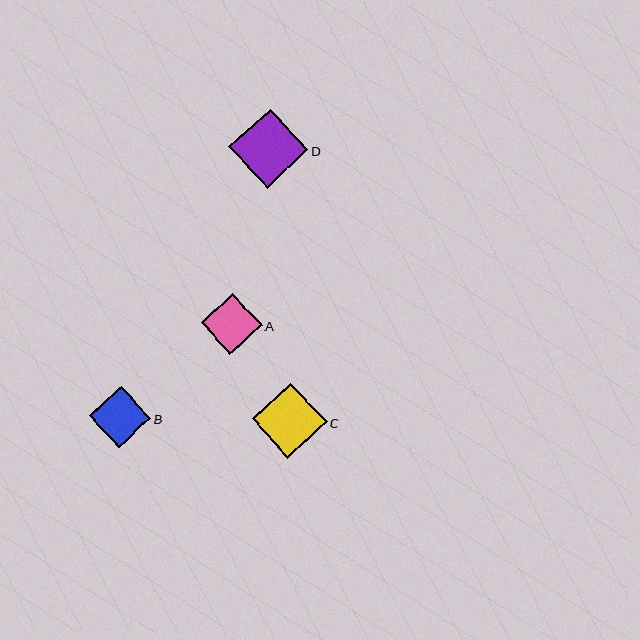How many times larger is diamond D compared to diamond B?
Diamond D is approximately 1.3 times the size of diamond B.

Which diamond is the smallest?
Diamond A is the smallest with a size of approximately 61 pixels.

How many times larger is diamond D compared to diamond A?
Diamond D is approximately 1.3 times the size of diamond A.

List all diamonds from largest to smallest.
From largest to smallest: D, C, B, A.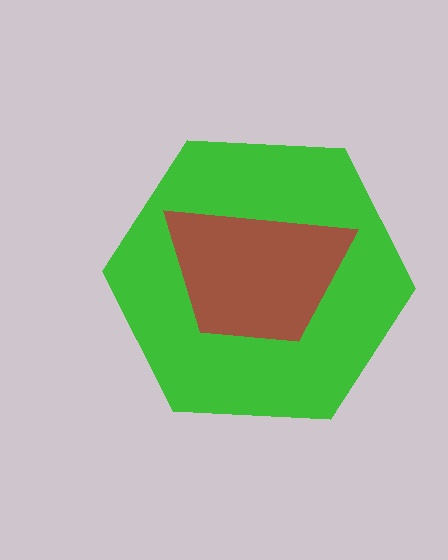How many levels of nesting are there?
2.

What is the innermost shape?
The brown trapezoid.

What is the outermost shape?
The green hexagon.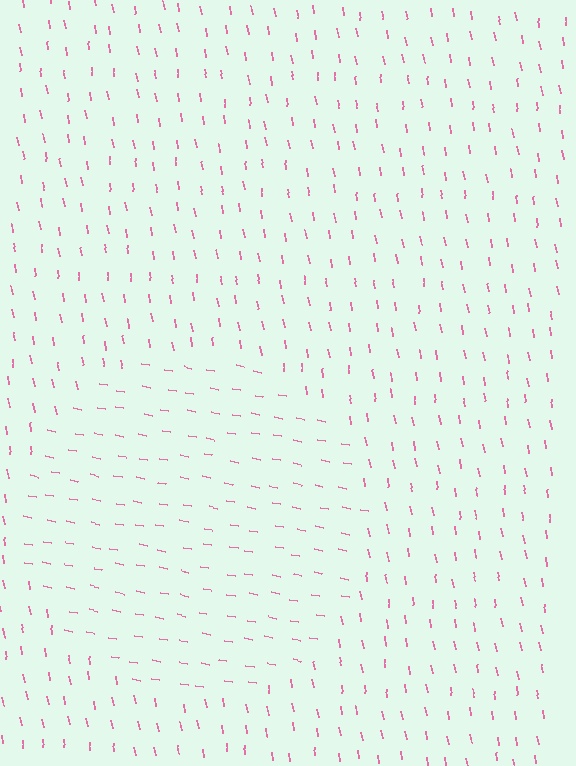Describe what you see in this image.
The image is filled with small pink line segments. A circle region in the image has lines oriented differently from the surrounding lines, creating a visible texture boundary.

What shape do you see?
I see a circle.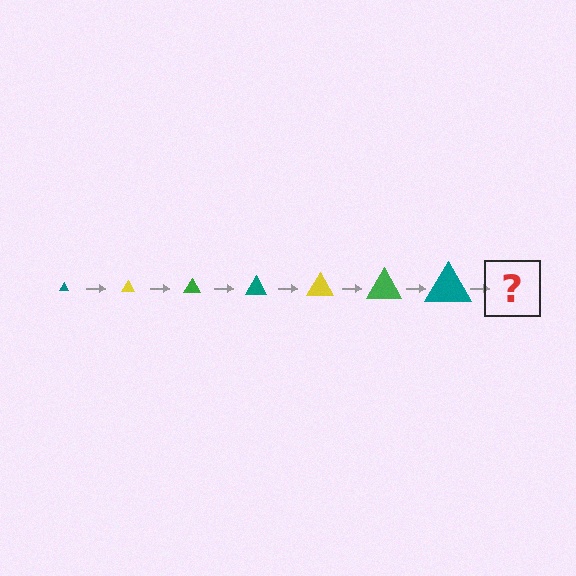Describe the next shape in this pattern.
It should be a yellow triangle, larger than the previous one.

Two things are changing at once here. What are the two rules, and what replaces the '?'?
The two rules are that the triangle grows larger each step and the color cycles through teal, yellow, and green. The '?' should be a yellow triangle, larger than the previous one.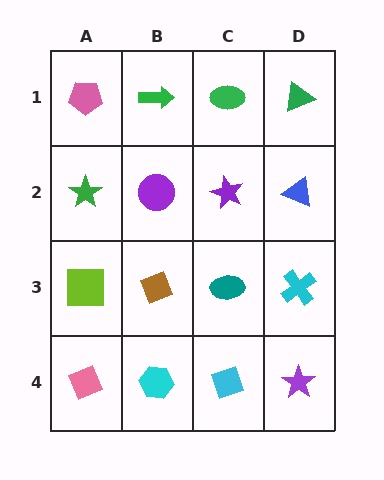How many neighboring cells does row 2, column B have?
4.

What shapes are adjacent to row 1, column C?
A purple star (row 2, column C), a green arrow (row 1, column B), a green triangle (row 1, column D).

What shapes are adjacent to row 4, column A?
A lime square (row 3, column A), a cyan hexagon (row 4, column B).